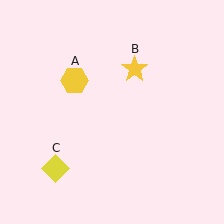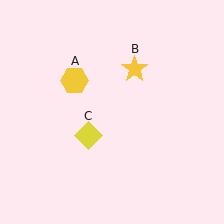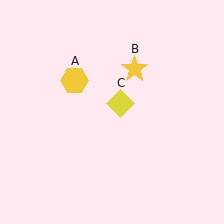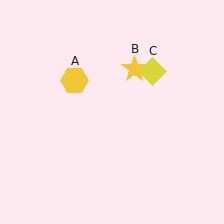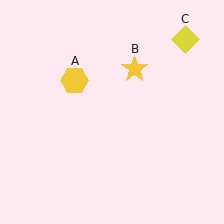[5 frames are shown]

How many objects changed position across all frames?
1 object changed position: yellow diamond (object C).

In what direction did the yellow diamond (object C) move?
The yellow diamond (object C) moved up and to the right.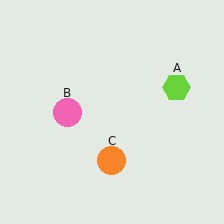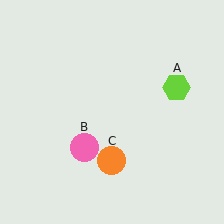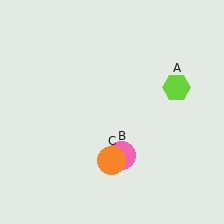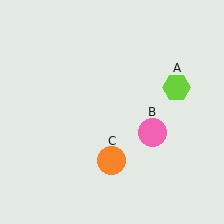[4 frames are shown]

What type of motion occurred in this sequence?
The pink circle (object B) rotated counterclockwise around the center of the scene.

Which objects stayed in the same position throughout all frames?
Lime hexagon (object A) and orange circle (object C) remained stationary.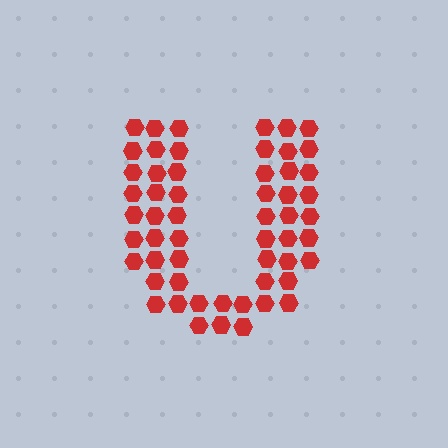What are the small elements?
The small elements are hexagons.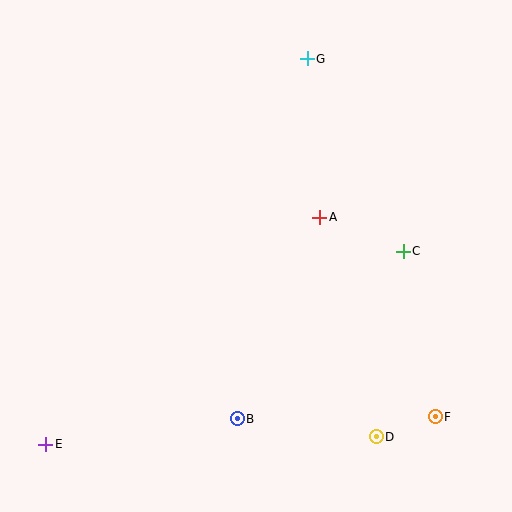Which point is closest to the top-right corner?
Point G is closest to the top-right corner.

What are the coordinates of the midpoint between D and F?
The midpoint between D and F is at (406, 427).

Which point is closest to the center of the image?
Point A at (320, 217) is closest to the center.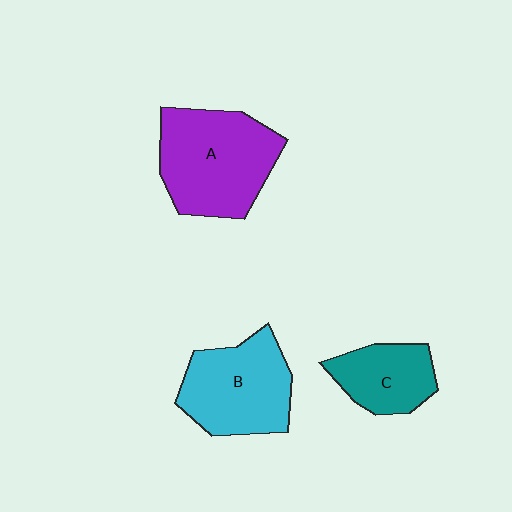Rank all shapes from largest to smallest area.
From largest to smallest: A (purple), B (cyan), C (teal).